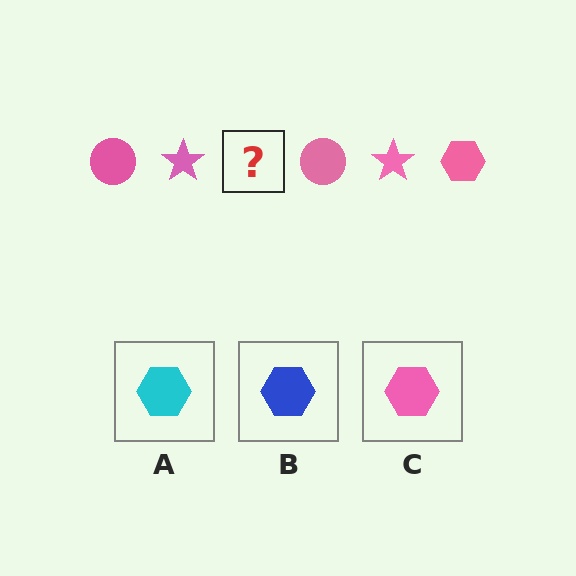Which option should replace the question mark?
Option C.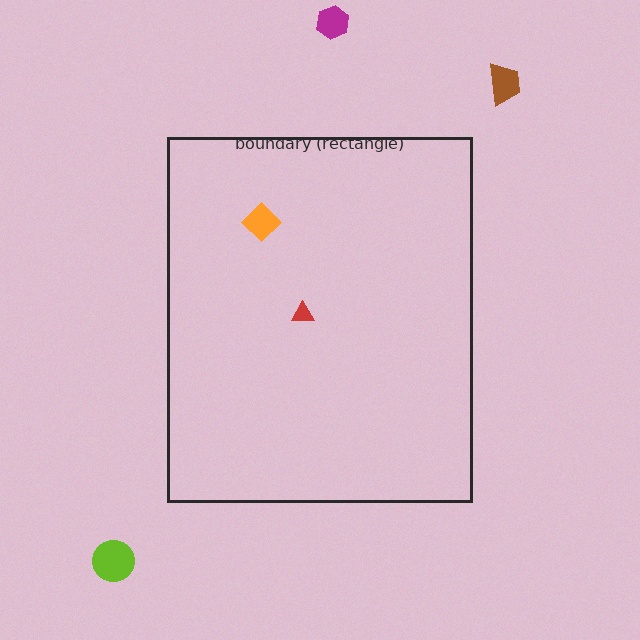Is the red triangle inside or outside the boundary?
Inside.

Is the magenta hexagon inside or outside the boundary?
Outside.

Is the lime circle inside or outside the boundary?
Outside.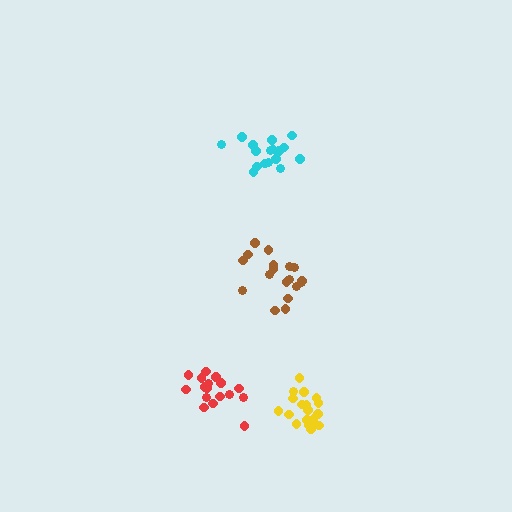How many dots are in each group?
Group 1: 18 dots, Group 2: 17 dots, Group 3: 18 dots, Group 4: 18 dots (71 total).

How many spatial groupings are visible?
There are 4 spatial groupings.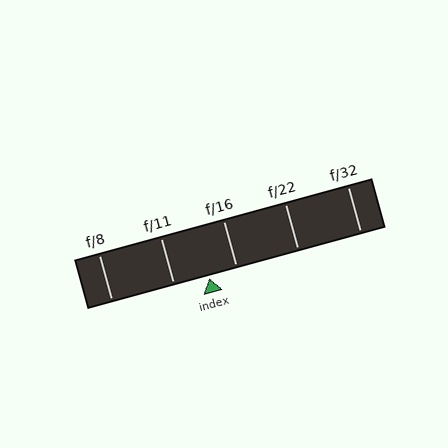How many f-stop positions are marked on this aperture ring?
There are 5 f-stop positions marked.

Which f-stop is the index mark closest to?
The index mark is closest to f/16.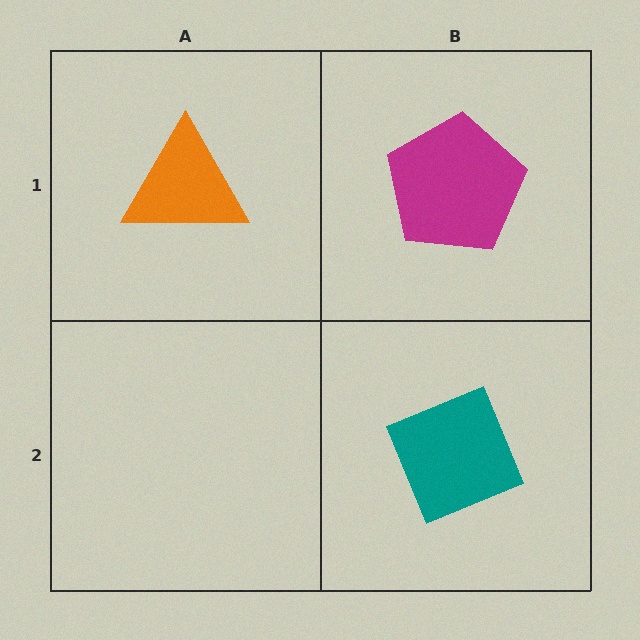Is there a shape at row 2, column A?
No, that cell is empty.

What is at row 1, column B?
A magenta pentagon.